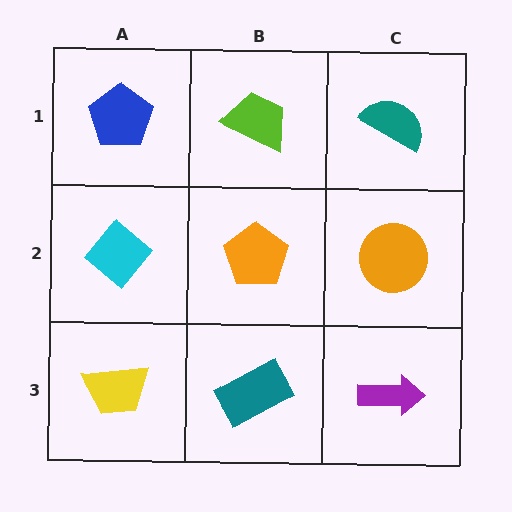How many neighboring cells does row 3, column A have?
2.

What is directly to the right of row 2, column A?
An orange pentagon.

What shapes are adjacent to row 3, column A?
A cyan diamond (row 2, column A), a teal rectangle (row 3, column B).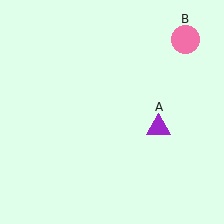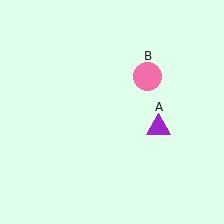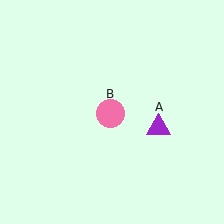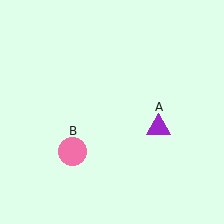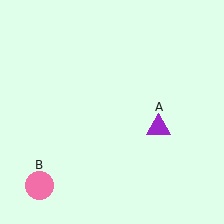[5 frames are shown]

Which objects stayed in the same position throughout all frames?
Purple triangle (object A) remained stationary.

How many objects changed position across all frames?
1 object changed position: pink circle (object B).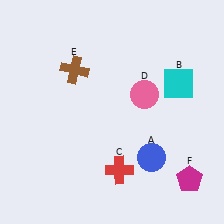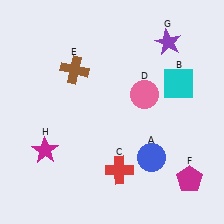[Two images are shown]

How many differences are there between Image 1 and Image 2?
There are 2 differences between the two images.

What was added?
A purple star (G), a magenta star (H) were added in Image 2.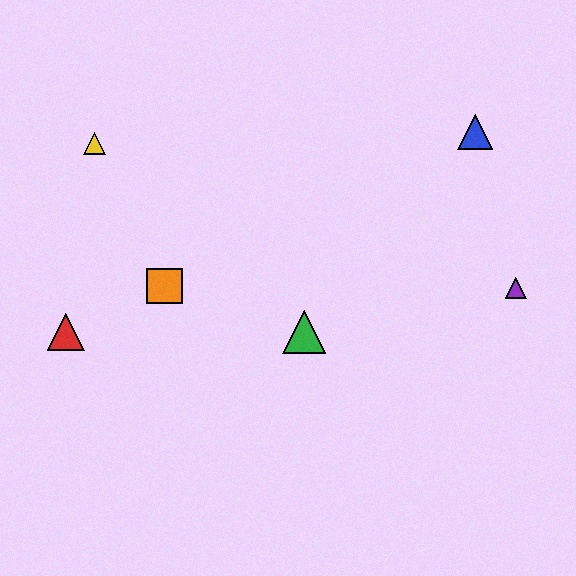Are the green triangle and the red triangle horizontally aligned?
Yes, both are at y≈332.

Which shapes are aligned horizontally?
The red triangle, the green triangle are aligned horizontally.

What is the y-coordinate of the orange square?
The orange square is at y≈286.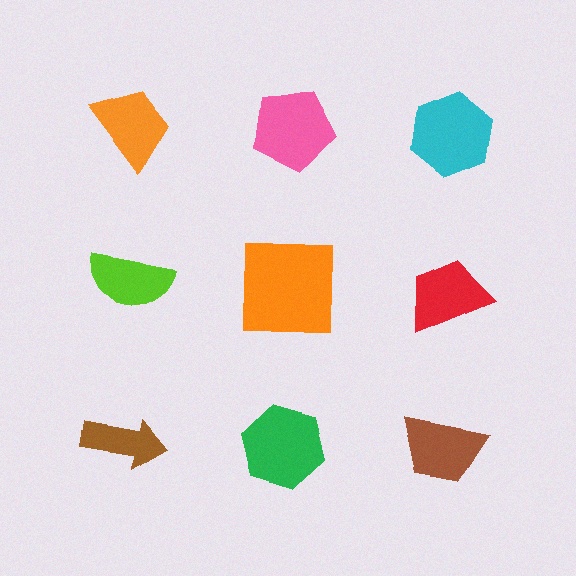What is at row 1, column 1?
An orange trapezoid.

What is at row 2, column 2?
An orange square.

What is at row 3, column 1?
A brown arrow.